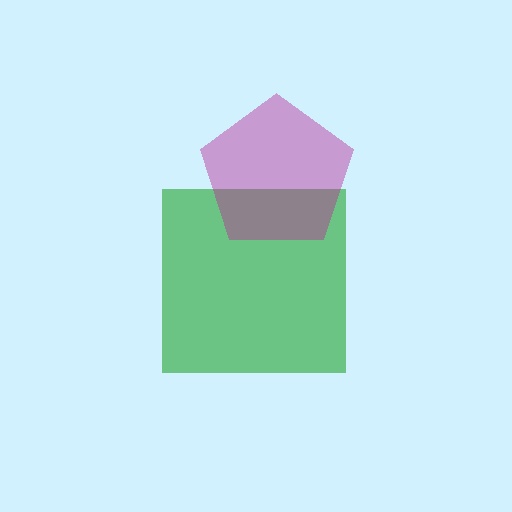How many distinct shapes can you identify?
There are 2 distinct shapes: a green square, a magenta pentagon.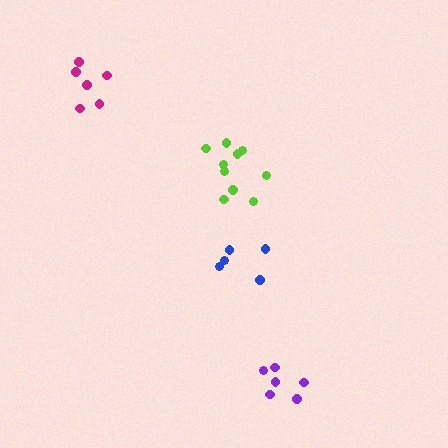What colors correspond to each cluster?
The clusters are colored: lime, purple, blue, magenta.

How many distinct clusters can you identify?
There are 4 distinct clusters.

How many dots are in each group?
Group 1: 10 dots, Group 2: 6 dots, Group 3: 5 dots, Group 4: 6 dots (27 total).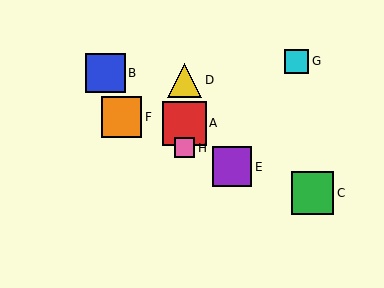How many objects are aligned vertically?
3 objects (A, D, H) are aligned vertically.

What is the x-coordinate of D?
Object D is at x≈184.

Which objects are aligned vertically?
Objects A, D, H are aligned vertically.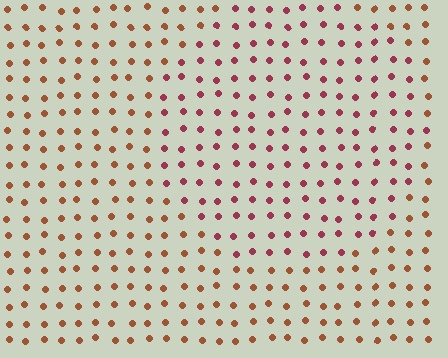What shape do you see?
I see a circle.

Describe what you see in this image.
The image is filled with small brown elements in a uniform arrangement. A circle-shaped region is visible where the elements are tinted to a slightly different hue, forming a subtle color boundary.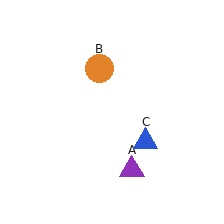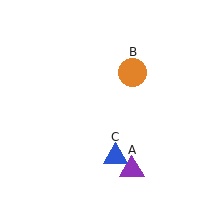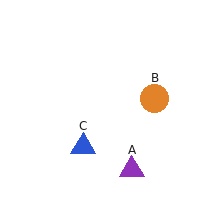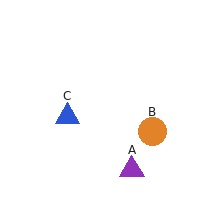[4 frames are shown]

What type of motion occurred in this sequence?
The orange circle (object B), blue triangle (object C) rotated clockwise around the center of the scene.